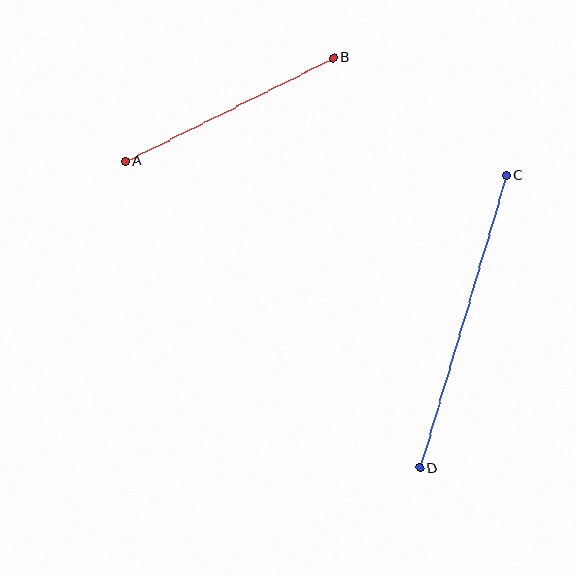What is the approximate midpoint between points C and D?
The midpoint is at approximately (463, 322) pixels.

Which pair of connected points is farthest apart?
Points C and D are farthest apart.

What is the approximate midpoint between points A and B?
The midpoint is at approximately (229, 109) pixels.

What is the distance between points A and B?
The distance is approximately 232 pixels.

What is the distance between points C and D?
The distance is approximately 305 pixels.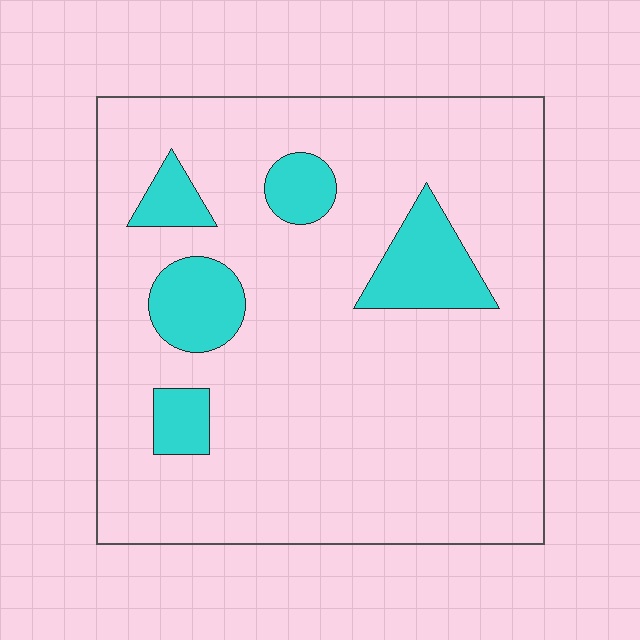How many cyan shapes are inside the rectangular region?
5.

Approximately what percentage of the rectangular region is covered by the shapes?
Approximately 15%.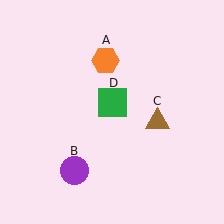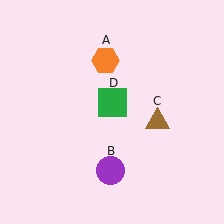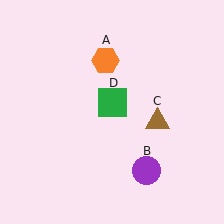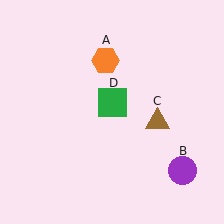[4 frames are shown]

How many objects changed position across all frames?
1 object changed position: purple circle (object B).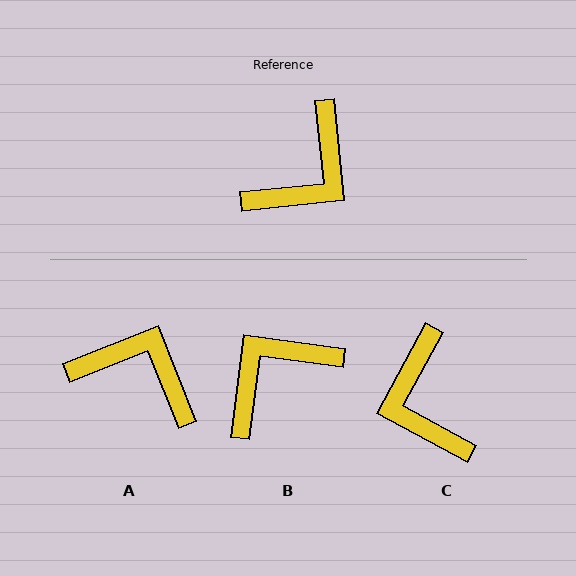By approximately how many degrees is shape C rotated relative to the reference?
Approximately 124 degrees clockwise.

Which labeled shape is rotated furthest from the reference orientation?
B, about 167 degrees away.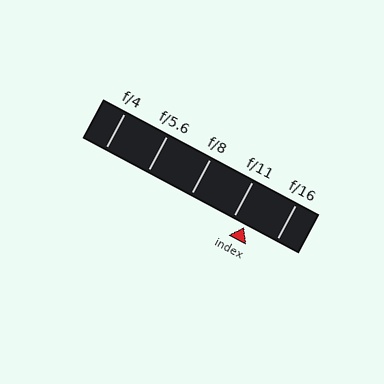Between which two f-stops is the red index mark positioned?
The index mark is between f/11 and f/16.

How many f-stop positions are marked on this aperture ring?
There are 5 f-stop positions marked.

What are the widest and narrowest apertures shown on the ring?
The widest aperture shown is f/4 and the narrowest is f/16.